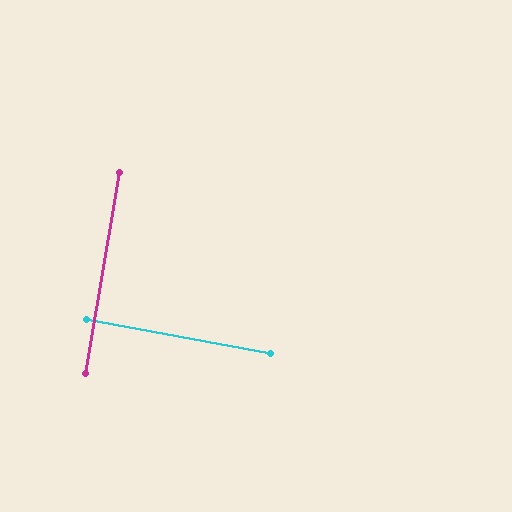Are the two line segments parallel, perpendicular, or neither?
Perpendicular — they meet at approximately 89°.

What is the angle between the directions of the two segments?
Approximately 89 degrees.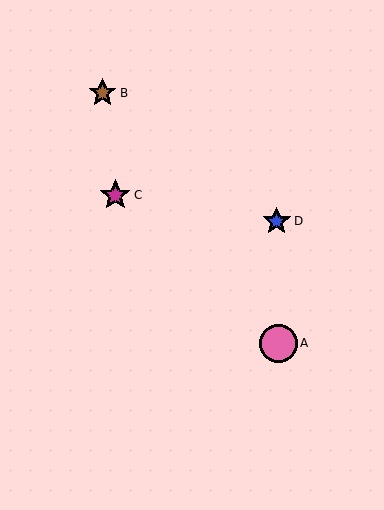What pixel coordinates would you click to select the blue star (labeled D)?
Click at (277, 221) to select the blue star D.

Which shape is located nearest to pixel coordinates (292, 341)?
The pink circle (labeled A) at (278, 343) is nearest to that location.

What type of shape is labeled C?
Shape C is a magenta star.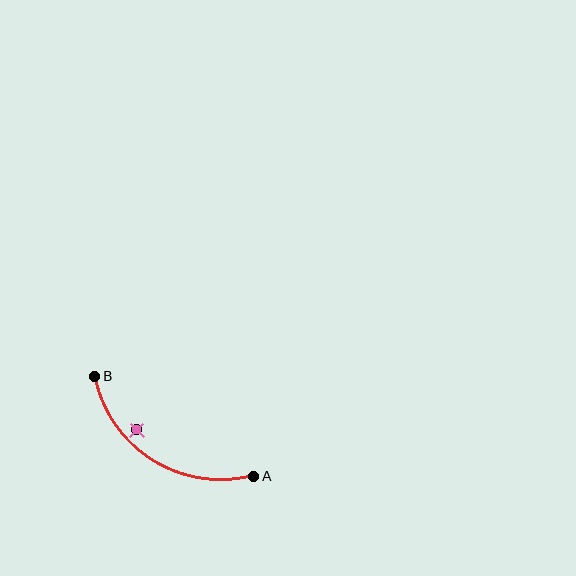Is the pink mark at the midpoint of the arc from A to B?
No — the pink mark does not lie on the arc at all. It sits slightly inside the curve.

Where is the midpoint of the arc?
The arc midpoint is the point on the curve farthest from the straight line joining A and B. It sits below that line.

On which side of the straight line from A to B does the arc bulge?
The arc bulges below the straight line connecting A and B.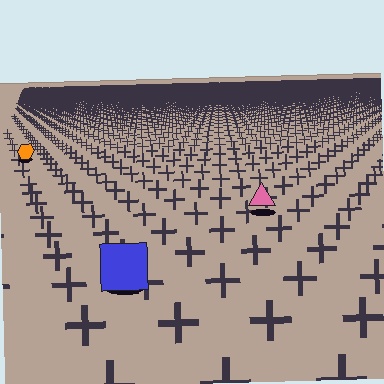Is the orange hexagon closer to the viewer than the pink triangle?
No. The pink triangle is closer — you can tell from the texture gradient: the ground texture is coarser near it.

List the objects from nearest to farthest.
From nearest to farthest: the blue square, the pink triangle, the orange hexagon.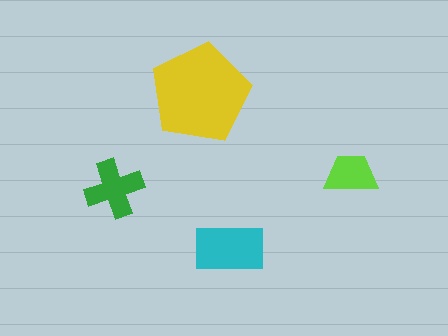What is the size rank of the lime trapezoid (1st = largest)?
4th.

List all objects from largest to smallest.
The yellow pentagon, the cyan rectangle, the green cross, the lime trapezoid.